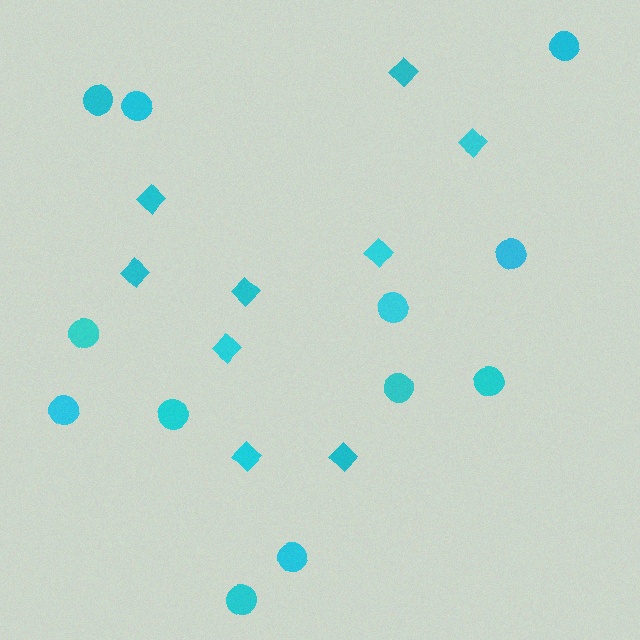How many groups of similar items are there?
There are 2 groups: one group of circles (12) and one group of diamonds (9).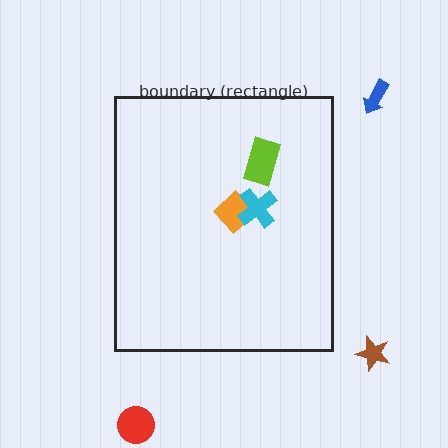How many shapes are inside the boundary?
3 inside, 3 outside.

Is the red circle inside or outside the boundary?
Outside.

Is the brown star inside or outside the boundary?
Outside.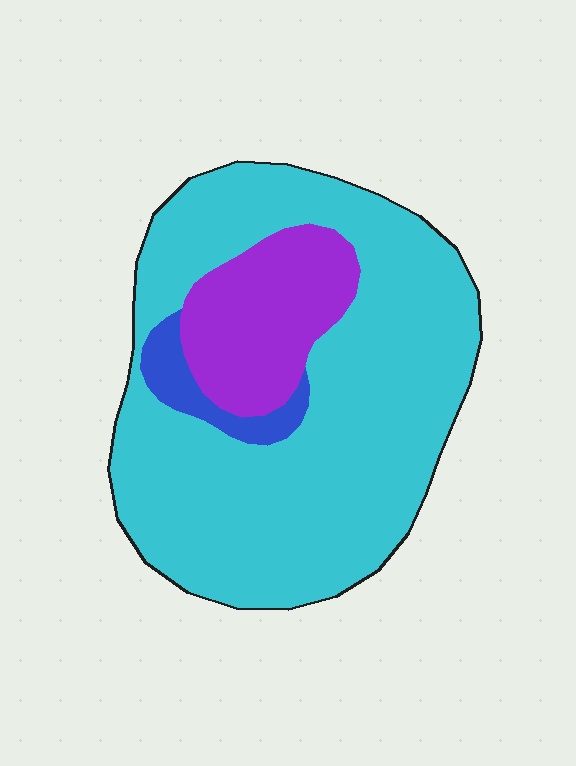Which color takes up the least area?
Blue, at roughly 5%.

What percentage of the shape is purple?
Purple covers about 20% of the shape.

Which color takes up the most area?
Cyan, at roughly 75%.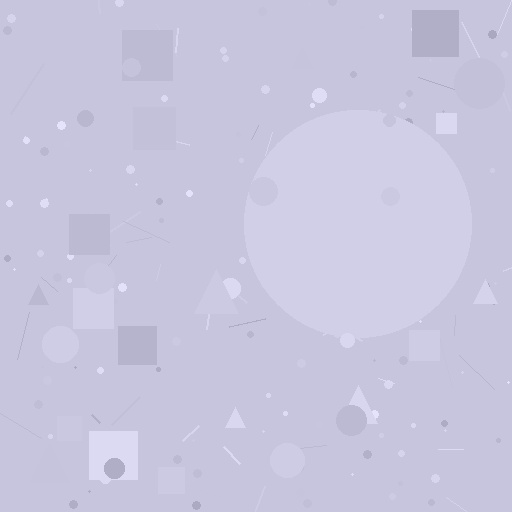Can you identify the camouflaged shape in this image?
The camouflaged shape is a circle.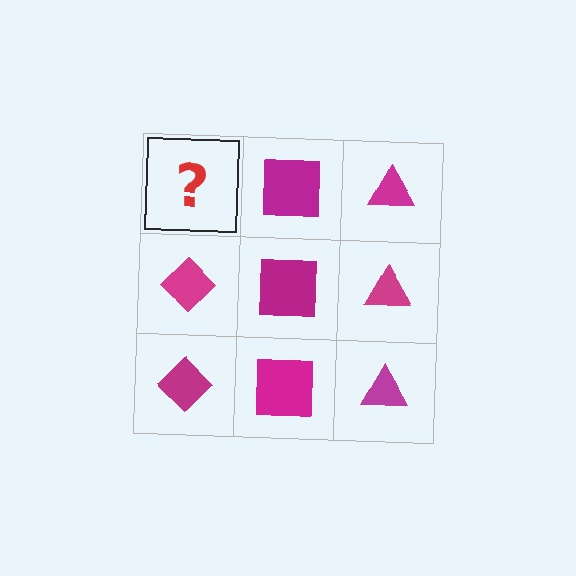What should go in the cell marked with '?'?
The missing cell should contain a magenta diamond.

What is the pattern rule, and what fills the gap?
The rule is that each column has a consistent shape. The gap should be filled with a magenta diamond.